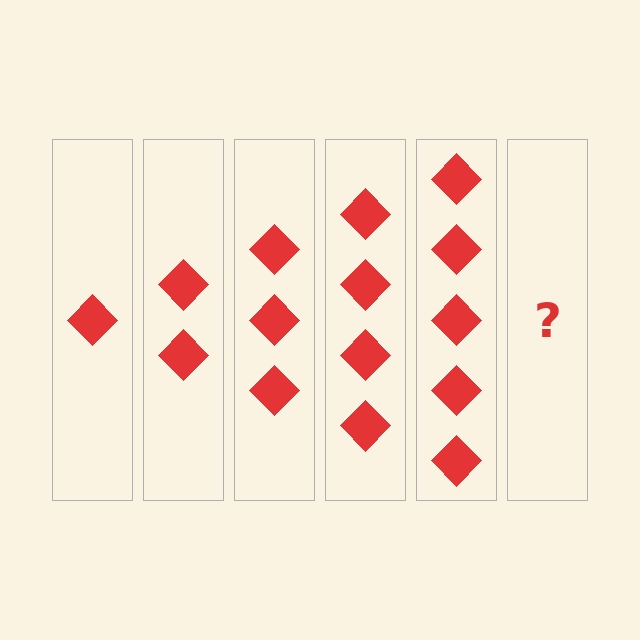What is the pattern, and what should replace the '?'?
The pattern is that each step adds one more diamond. The '?' should be 6 diamonds.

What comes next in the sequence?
The next element should be 6 diamonds.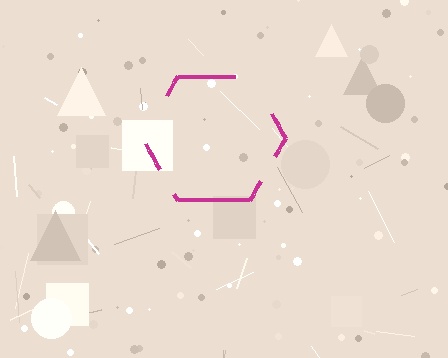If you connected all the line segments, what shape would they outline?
They would outline a hexagon.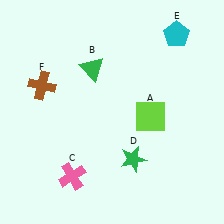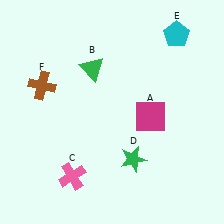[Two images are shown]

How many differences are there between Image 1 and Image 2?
There is 1 difference between the two images.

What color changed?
The square (A) changed from lime in Image 1 to magenta in Image 2.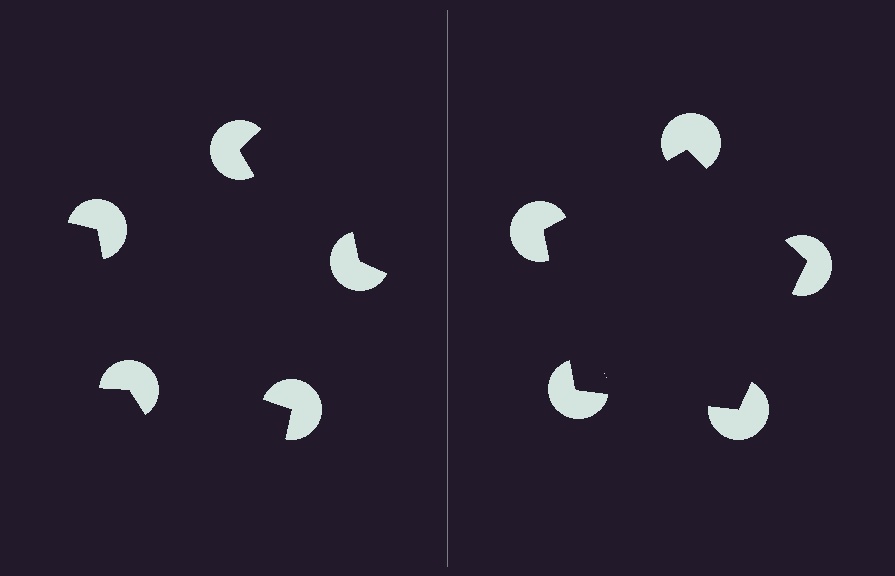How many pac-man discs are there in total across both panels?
10 — 5 on each side.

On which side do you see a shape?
An illusory pentagon appears on the right side. On the left side the wedge cuts are rotated, so no coherent shape forms.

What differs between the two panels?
The pac-man discs are positioned identically on both sides; only the wedge orientations differ. On the right they align to a pentagon; on the left they are misaligned.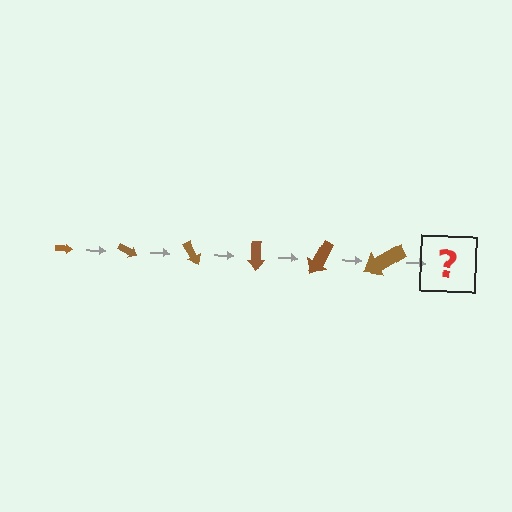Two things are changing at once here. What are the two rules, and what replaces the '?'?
The two rules are that the arrow grows larger each step and it rotates 30 degrees each step. The '?' should be an arrow, larger than the previous one and rotated 180 degrees from the start.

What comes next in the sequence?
The next element should be an arrow, larger than the previous one and rotated 180 degrees from the start.